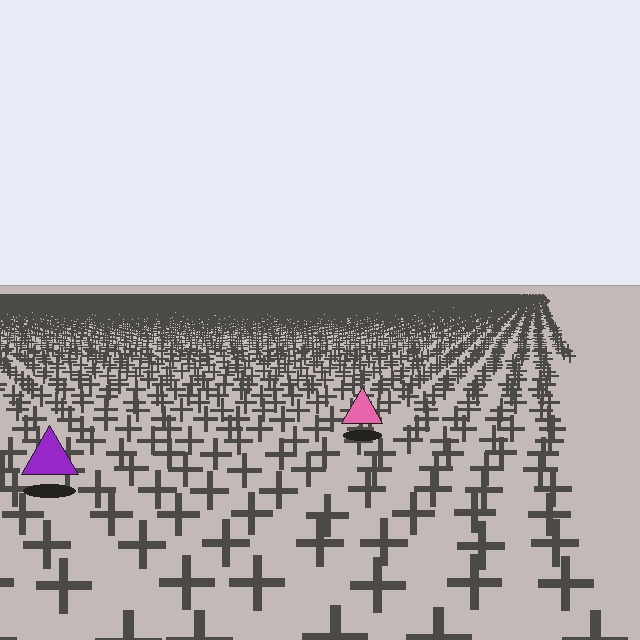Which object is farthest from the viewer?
The pink triangle is farthest from the viewer. It appears smaller and the ground texture around it is denser.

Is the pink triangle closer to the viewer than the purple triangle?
No. The purple triangle is closer — you can tell from the texture gradient: the ground texture is coarser near it.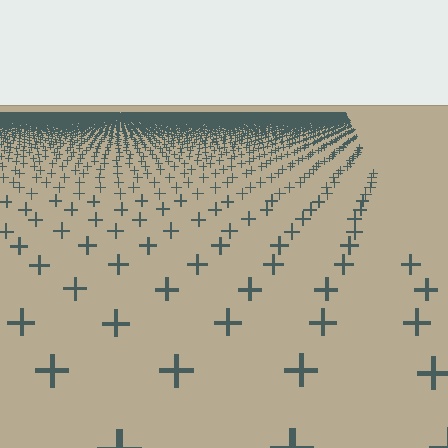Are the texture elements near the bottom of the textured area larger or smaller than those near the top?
Larger. Near the bottom, elements are closer to the viewer and appear at a bigger on-screen size.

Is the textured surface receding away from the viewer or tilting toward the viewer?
The surface is receding away from the viewer. Texture elements get smaller and denser toward the top.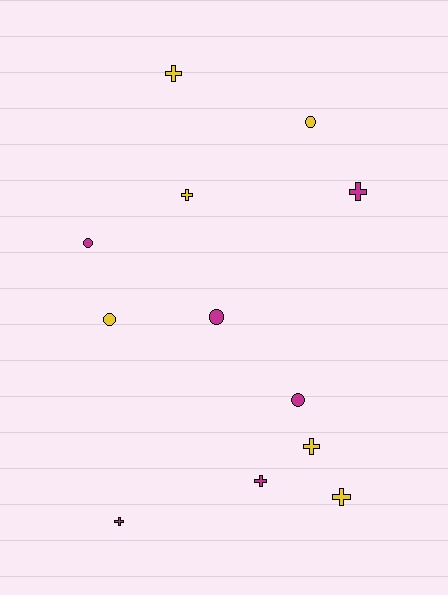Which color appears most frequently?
Magenta, with 6 objects.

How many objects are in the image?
There are 12 objects.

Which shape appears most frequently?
Cross, with 7 objects.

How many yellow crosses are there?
There are 4 yellow crosses.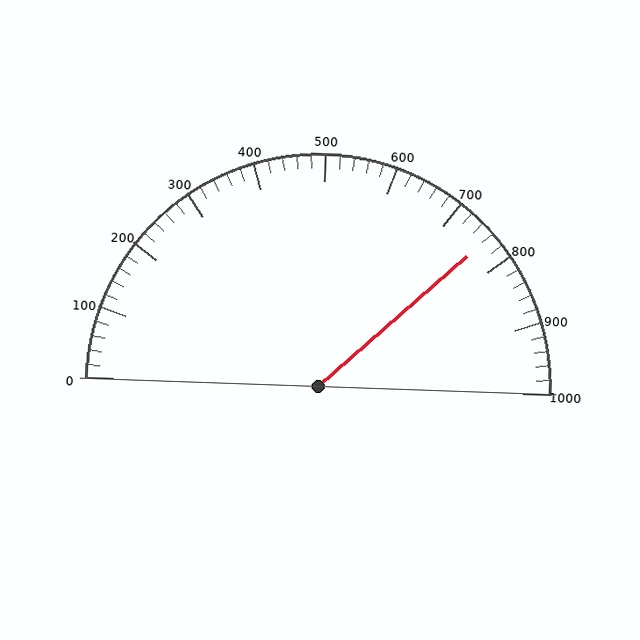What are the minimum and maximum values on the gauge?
The gauge ranges from 0 to 1000.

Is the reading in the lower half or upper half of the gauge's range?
The reading is in the upper half of the range (0 to 1000).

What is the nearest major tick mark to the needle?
The nearest major tick mark is 800.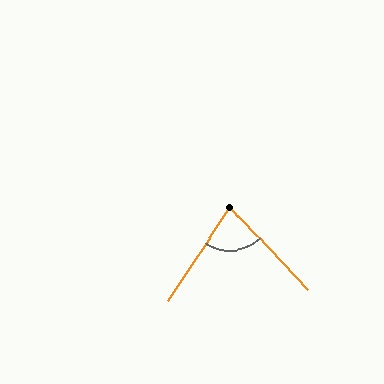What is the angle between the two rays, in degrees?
Approximately 77 degrees.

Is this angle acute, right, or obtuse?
It is acute.